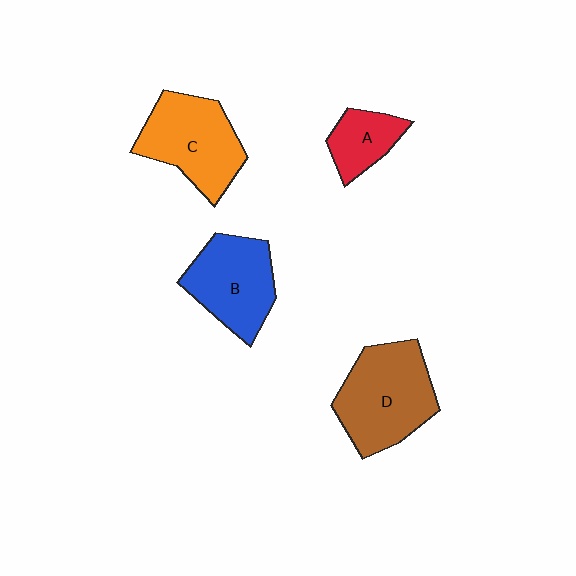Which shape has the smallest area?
Shape A (red).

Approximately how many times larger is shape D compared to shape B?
Approximately 1.2 times.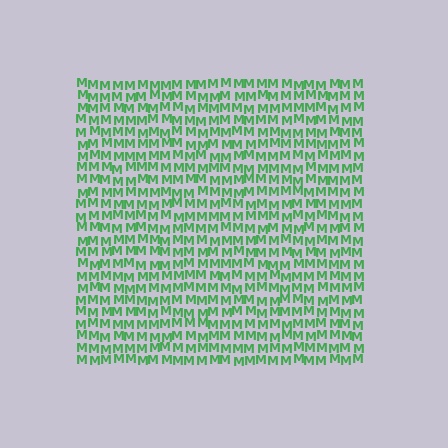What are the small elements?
The small elements are letter M's.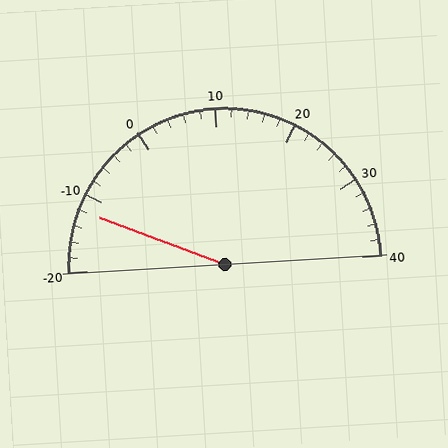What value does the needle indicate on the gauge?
The needle indicates approximately -12.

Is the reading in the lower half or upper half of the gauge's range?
The reading is in the lower half of the range (-20 to 40).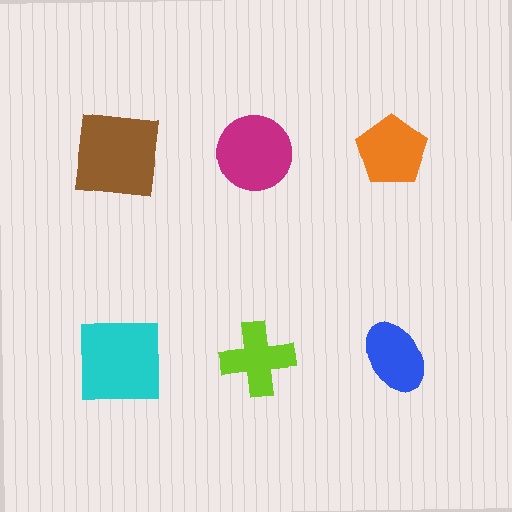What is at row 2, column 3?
A blue ellipse.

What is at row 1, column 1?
A brown square.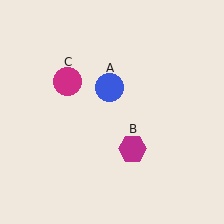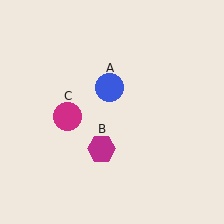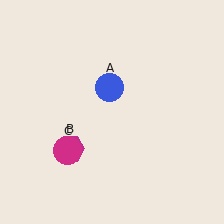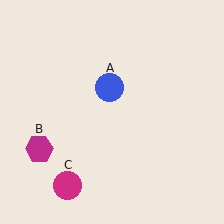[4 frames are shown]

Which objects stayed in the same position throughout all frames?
Blue circle (object A) remained stationary.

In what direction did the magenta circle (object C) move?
The magenta circle (object C) moved down.